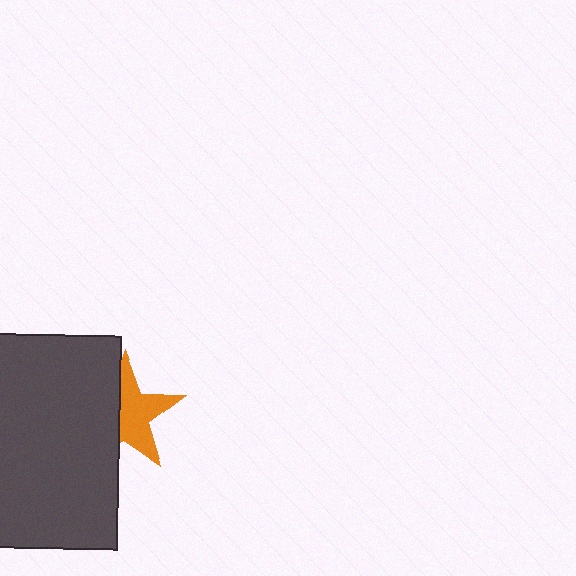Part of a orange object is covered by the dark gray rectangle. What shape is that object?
It is a star.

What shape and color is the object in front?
The object in front is a dark gray rectangle.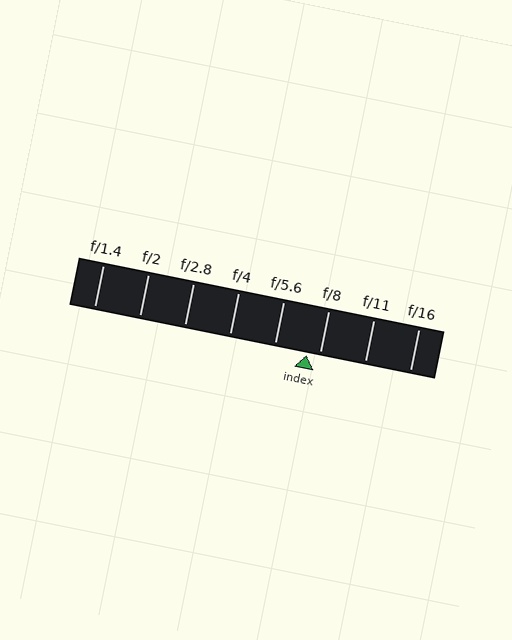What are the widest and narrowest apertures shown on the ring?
The widest aperture shown is f/1.4 and the narrowest is f/16.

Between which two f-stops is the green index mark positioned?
The index mark is between f/5.6 and f/8.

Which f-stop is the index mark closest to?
The index mark is closest to f/8.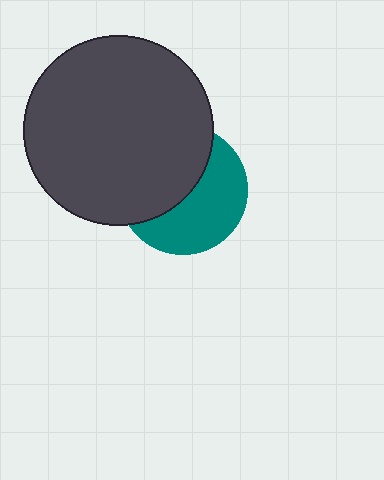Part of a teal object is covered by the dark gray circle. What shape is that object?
It is a circle.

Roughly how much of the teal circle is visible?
About half of it is visible (roughly 50%).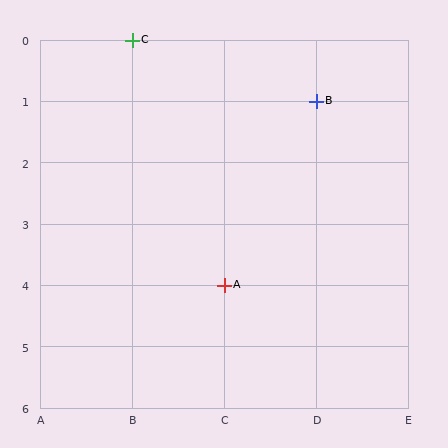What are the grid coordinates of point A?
Point A is at grid coordinates (C, 4).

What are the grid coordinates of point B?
Point B is at grid coordinates (D, 1).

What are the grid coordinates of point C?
Point C is at grid coordinates (B, 0).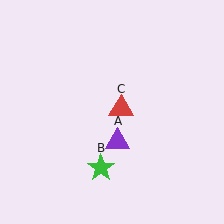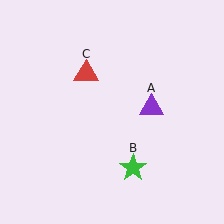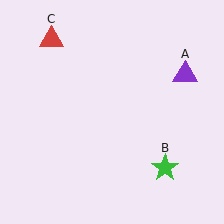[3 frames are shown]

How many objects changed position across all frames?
3 objects changed position: purple triangle (object A), green star (object B), red triangle (object C).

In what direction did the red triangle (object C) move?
The red triangle (object C) moved up and to the left.